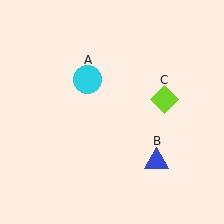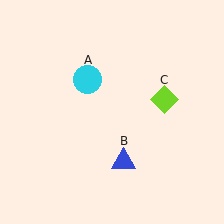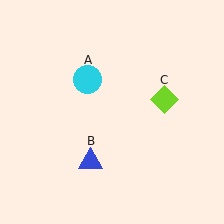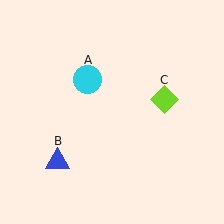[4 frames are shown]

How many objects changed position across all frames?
1 object changed position: blue triangle (object B).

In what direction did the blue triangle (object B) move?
The blue triangle (object B) moved left.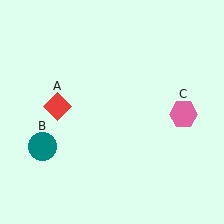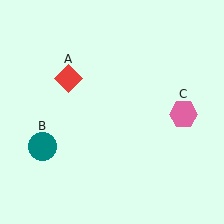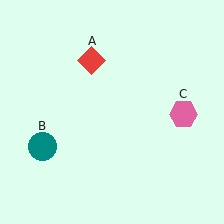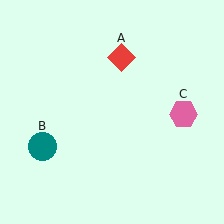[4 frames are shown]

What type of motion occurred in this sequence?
The red diamond (object A) rotated clockwise around the center of the scene.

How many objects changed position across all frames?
1 object changed position: red diamond (object A).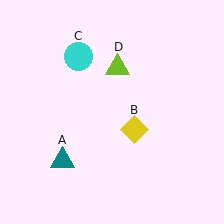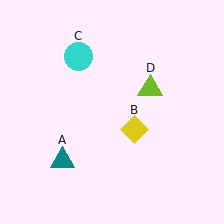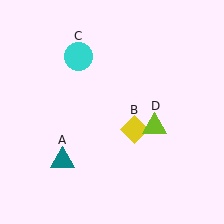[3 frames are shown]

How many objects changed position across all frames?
1 object changed position: lime triangle (object D).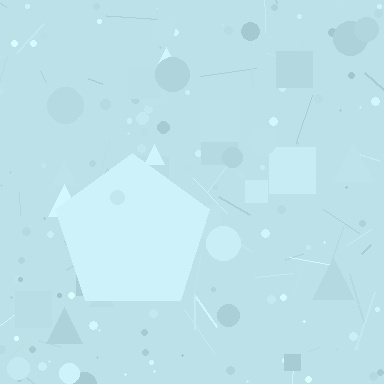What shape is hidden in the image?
A pentagon is hidden in the image.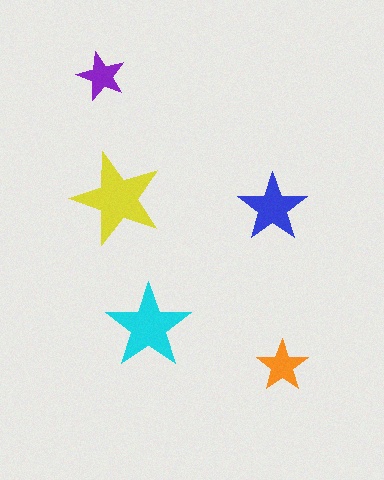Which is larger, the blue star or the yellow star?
The yellow one.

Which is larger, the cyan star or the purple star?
The cyan one.